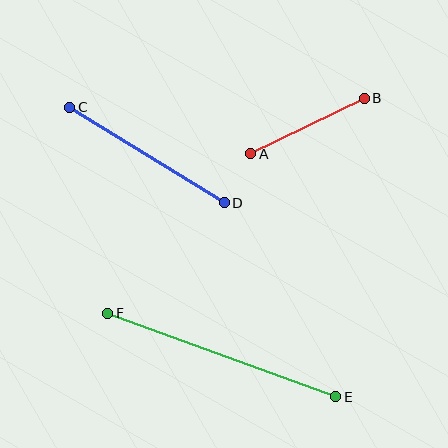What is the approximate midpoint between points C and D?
The midpoint is at approximately (147, 155) pixels.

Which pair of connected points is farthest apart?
Points E and F are farthest apart.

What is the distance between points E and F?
The distance is approximately 243 pixels.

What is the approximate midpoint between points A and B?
The midpoint is at approximately (307, 126) pixels.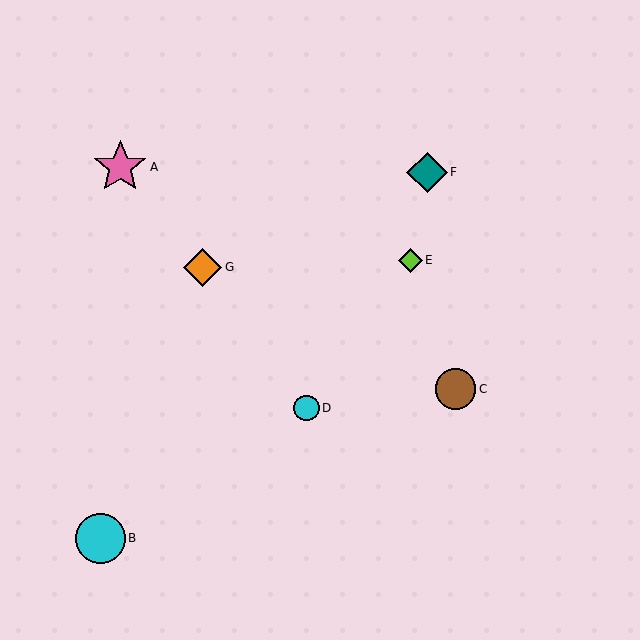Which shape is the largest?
The pink star (labeled A) is the largest.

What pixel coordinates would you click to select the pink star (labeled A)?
Click at (120, 167) to select the pink star A.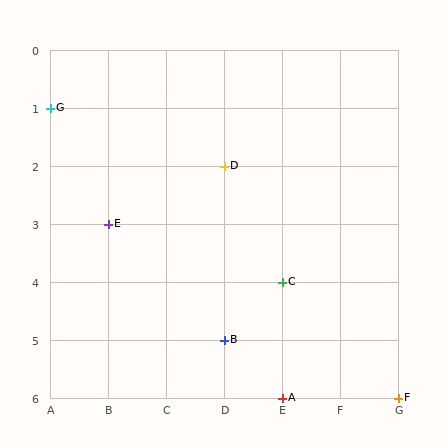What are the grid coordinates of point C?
Point C is at grid coordinates (E, 4).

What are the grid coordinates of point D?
Point D is at grid coordinates (D, 2).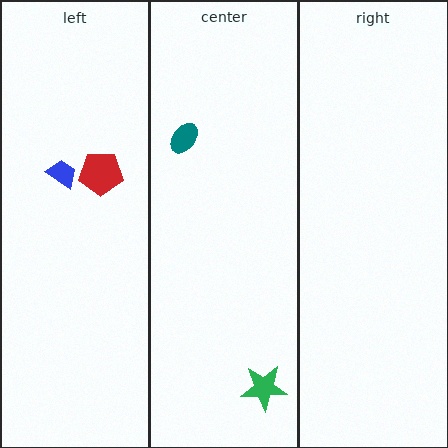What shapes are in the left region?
The red pentagon, the blue trapezoid.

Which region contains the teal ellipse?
The center region.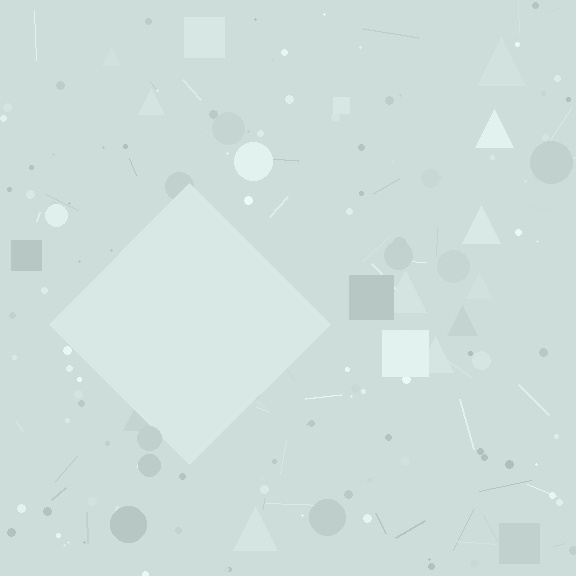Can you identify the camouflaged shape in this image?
The camouflaged shape is a diamond.